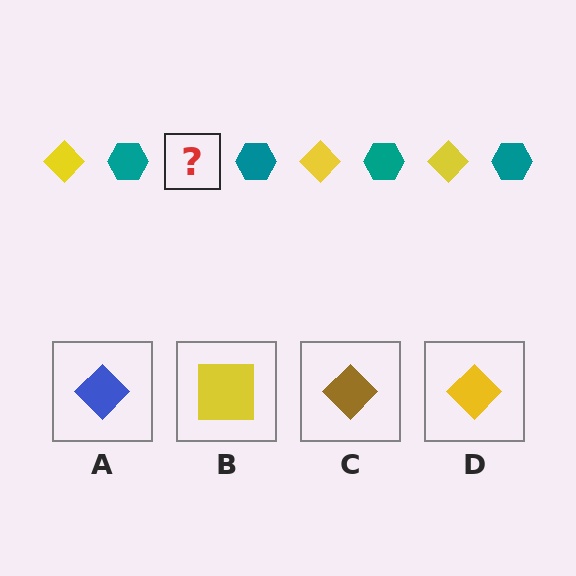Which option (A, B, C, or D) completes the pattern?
D.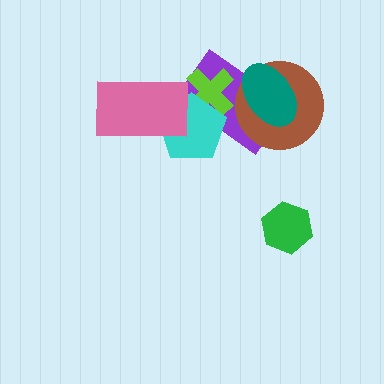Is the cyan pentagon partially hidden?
Yes, it is partially covered by another shape.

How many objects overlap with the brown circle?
2 objects overlap with the brown circle.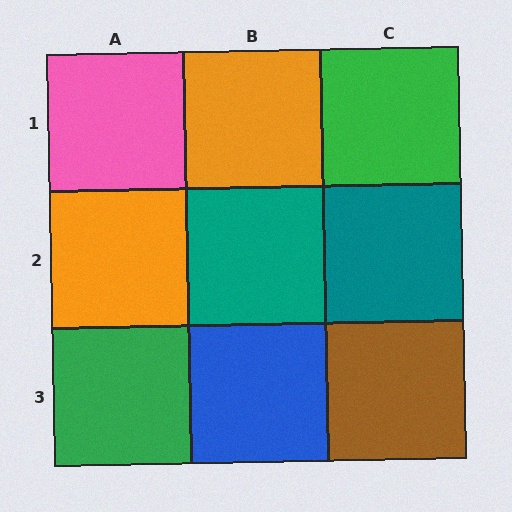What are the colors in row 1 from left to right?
Pink, orange, green.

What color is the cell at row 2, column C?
Teal.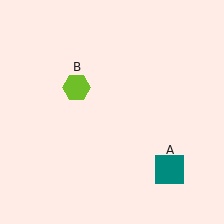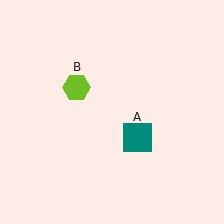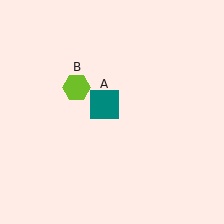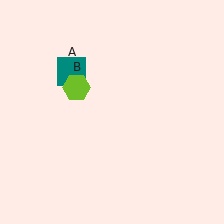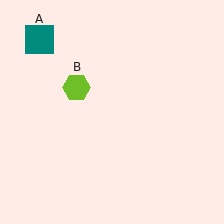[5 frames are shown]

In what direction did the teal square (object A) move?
The teal square (object A) moved up and to the left.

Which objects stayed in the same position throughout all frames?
Lime hexagon (object B) remained stationary.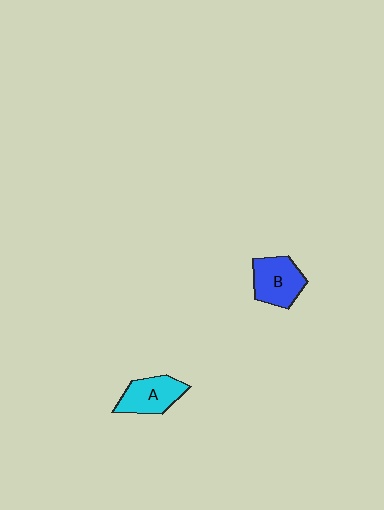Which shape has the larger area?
Shape B (blue).